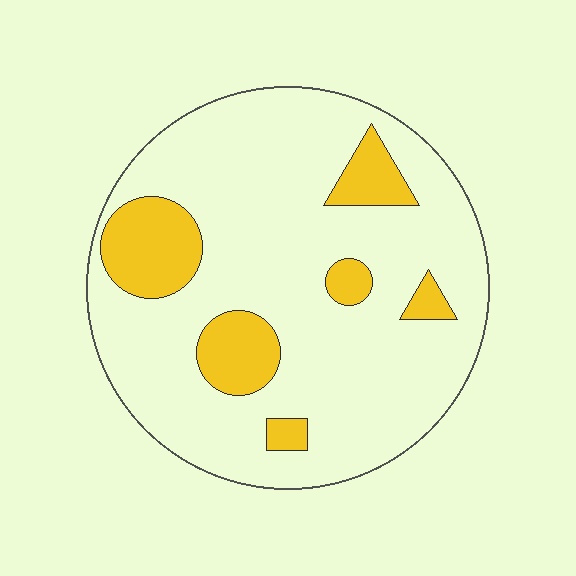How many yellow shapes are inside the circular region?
6.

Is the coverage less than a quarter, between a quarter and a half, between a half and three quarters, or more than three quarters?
Less than a quarter.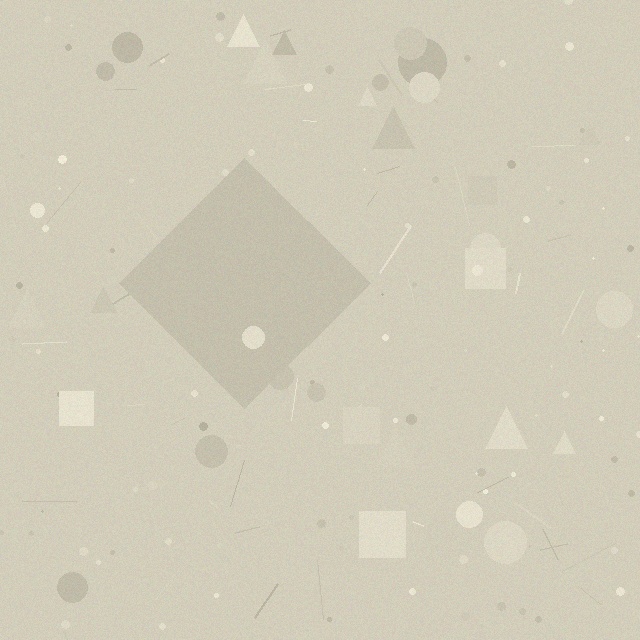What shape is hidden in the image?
A diamond is hidden in the image.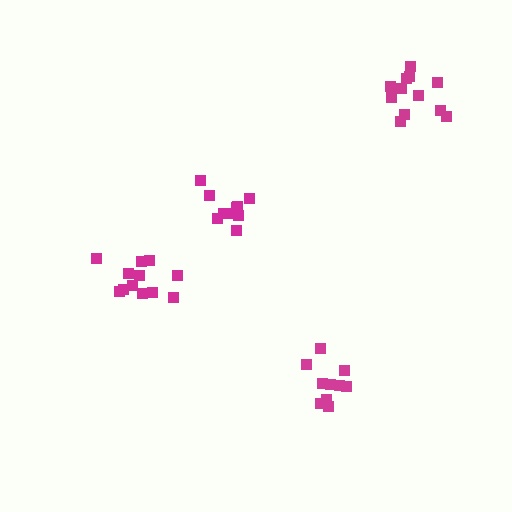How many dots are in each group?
Group 1: 10 dots, Group 2: 12 dots, Group 3: 13 dots, Group 4: 10 dots (45 total).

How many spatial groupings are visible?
There are 4 spatial groupings.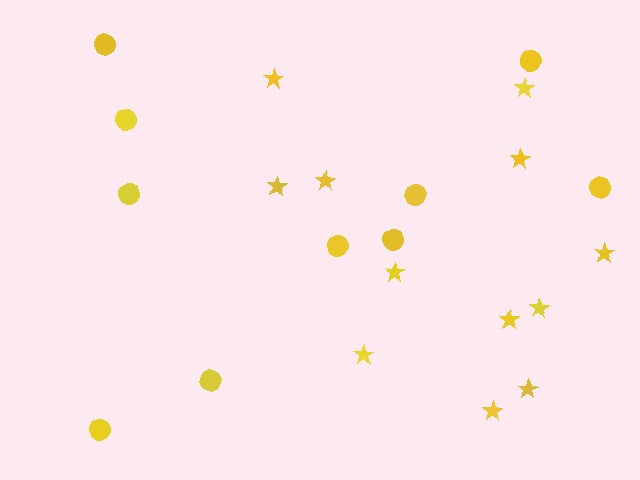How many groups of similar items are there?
There are 2 groups: one group of stars (12) and one group of circles (10).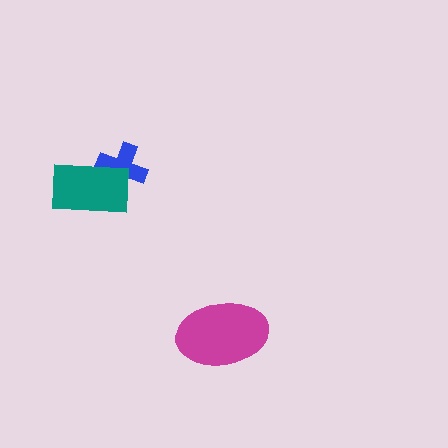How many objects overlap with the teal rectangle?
1 object overlaps with the teal rectangle.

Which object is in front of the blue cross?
The teal rectangle is in front of the blue cross.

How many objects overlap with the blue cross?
1 object overlaps with the blue cross.